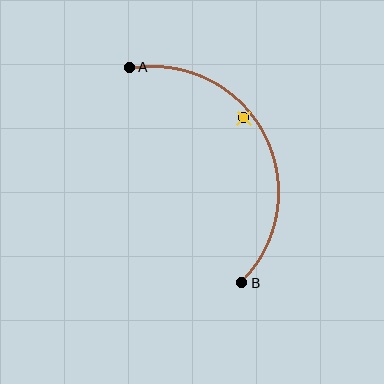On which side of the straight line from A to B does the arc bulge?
The arc bulges to the right of the straight line connecting A and B.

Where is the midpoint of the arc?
The arc midpoint is the point on the curve farthest from the straight line joining A and B. It sits to the right of that line.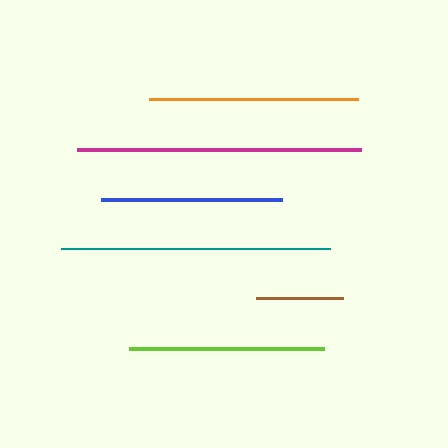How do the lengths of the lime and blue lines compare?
The lime and blue lines are approximately the same length.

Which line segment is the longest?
The magenta line is the longest at approximately 284 pixels.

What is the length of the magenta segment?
The magenta segment is approximately 284 pixels long.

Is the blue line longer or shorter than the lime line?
The lime line is longer than the blue line.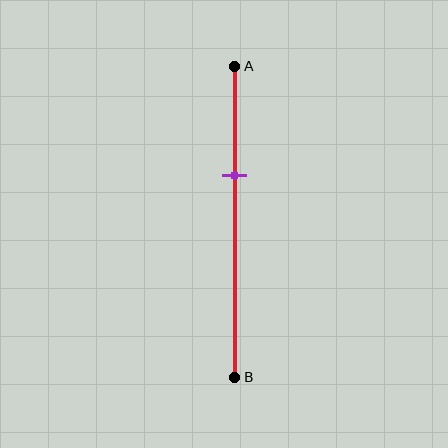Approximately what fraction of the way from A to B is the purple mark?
The purple mark is approximately 35% of the way from A to B.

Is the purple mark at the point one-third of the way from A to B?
Yes, the mark is approximately at the one-third point.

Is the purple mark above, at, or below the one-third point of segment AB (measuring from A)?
The purple mark is approximately at the one-third point of segment AB.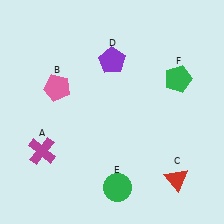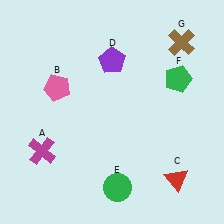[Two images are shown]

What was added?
A brown cross (G) was added in Image 2.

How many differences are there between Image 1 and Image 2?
There is 1 difference between the two images.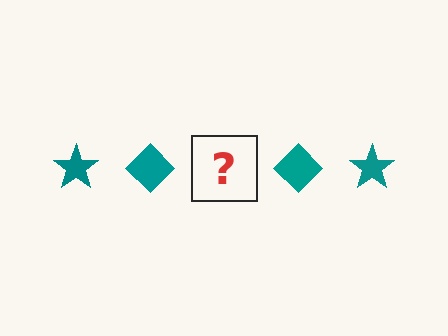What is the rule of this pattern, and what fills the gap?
The rule is that the pattern cycles through star, diamond shapes in teal. The gap should be filled with a teal star.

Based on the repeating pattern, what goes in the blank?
The blank should be a teal star.